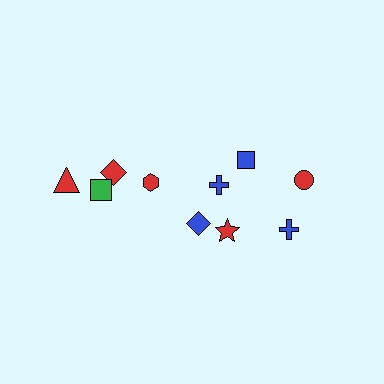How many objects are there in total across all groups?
There are 10 objects.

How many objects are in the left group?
There are 4 objects.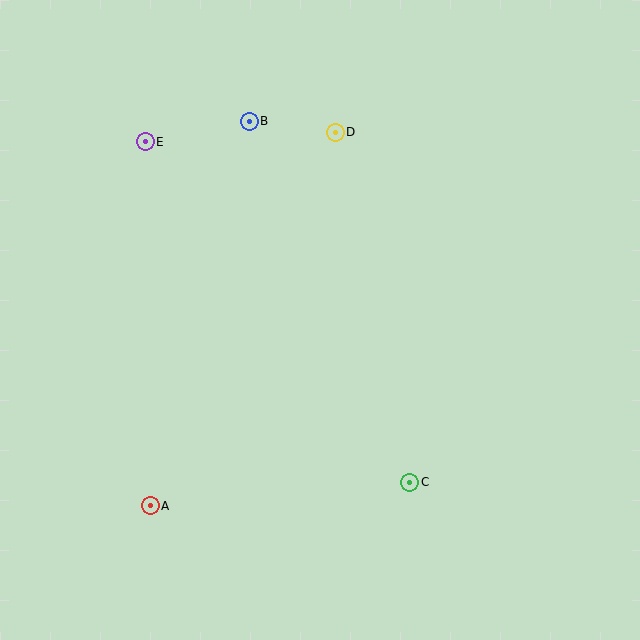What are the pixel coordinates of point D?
Point D is at (335, 132).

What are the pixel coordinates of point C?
Point C is at (410, 482).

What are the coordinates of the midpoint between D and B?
The midpoint between D and B is at (292, 127).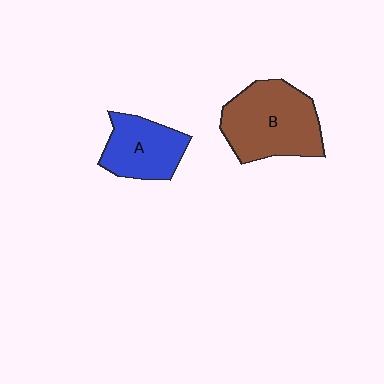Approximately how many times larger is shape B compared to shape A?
Approximately 1.5 times.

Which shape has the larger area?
Shape B (brown).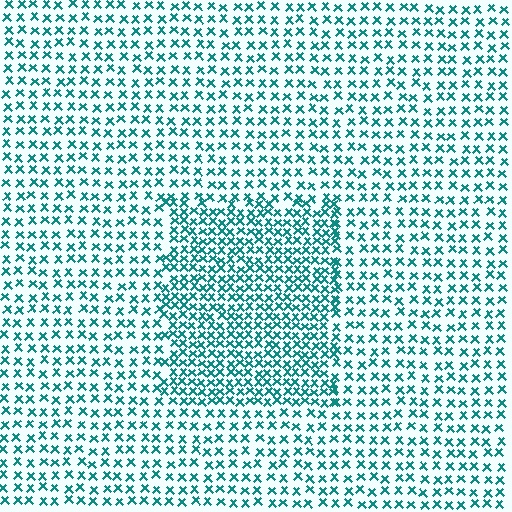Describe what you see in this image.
The image contains small teal elements arranged at two different densities. A rectangle-shaped region is visible where the elements are more densely packed than the surrounding area.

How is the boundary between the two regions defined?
The boundary is defined by a change in element density (approximately 1.8x ratio). All elements are the same color, size, and shape.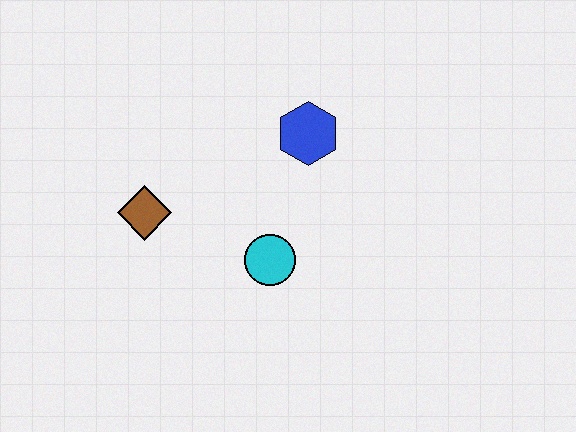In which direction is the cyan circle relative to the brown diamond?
The cyan circle is to the right of the brown diamond.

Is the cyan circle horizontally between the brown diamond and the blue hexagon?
Yes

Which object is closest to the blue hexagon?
The cyan circle is closest to the blue hexagon.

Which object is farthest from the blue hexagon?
The brown diamond is farthest from the blue hexagon.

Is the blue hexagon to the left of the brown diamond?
No